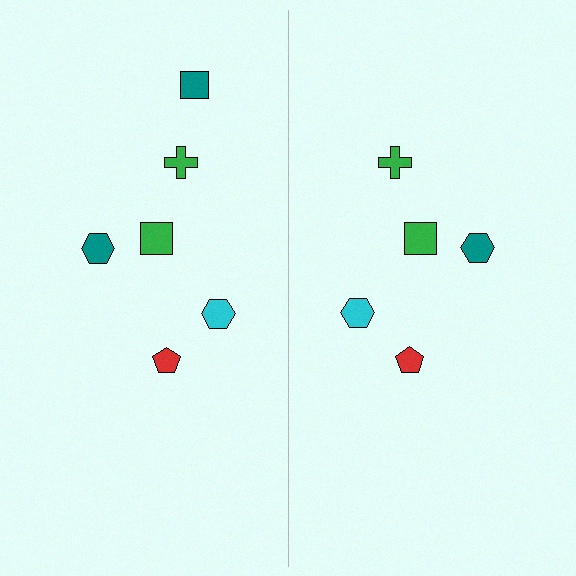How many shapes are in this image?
There are 11 shapes in this image.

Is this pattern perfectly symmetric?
No, the pattern is not perfectly symmetric. A teal square is missing from the right side.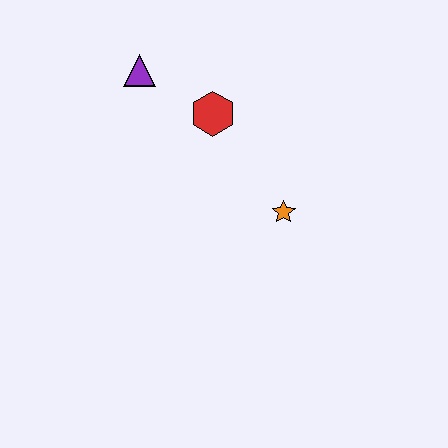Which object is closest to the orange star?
The red hexagon is closest to the orange star.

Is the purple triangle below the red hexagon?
No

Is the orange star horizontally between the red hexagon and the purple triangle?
No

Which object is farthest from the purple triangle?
The orange star is farthest from the purple triangle.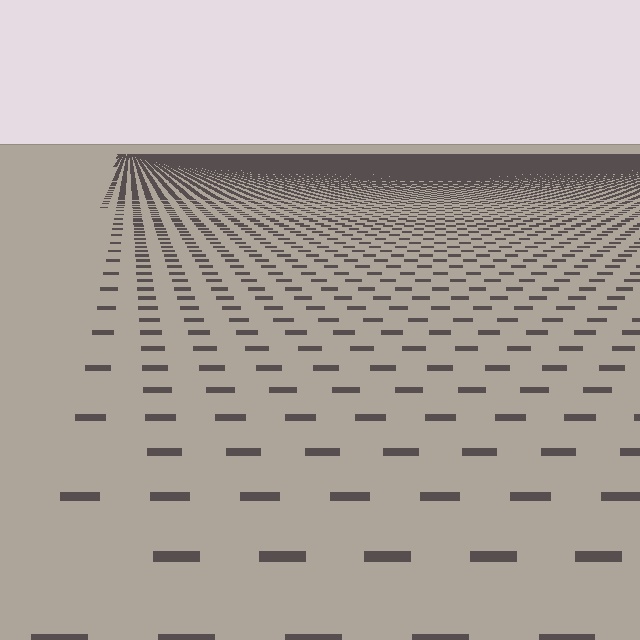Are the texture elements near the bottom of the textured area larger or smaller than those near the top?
Larger. Near the bottom, elements are closer to the viewer and appear at a bigger on-screen size.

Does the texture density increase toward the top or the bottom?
Density increases toward the top.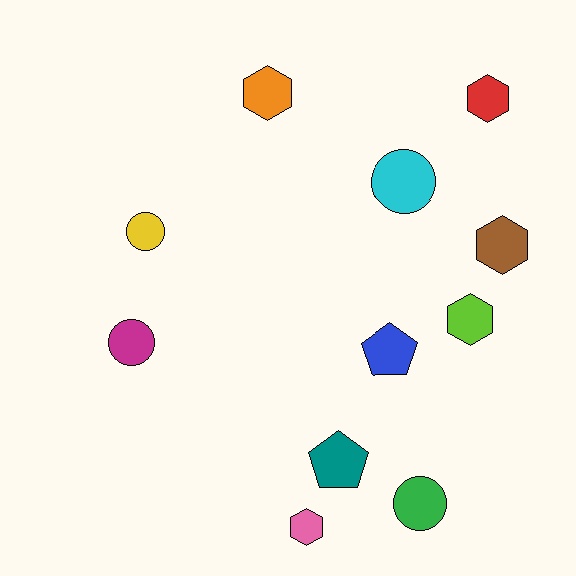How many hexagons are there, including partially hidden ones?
There are 5 hexagons.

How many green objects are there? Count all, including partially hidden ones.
There is 1 green object.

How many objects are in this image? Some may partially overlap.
There are 11 objects.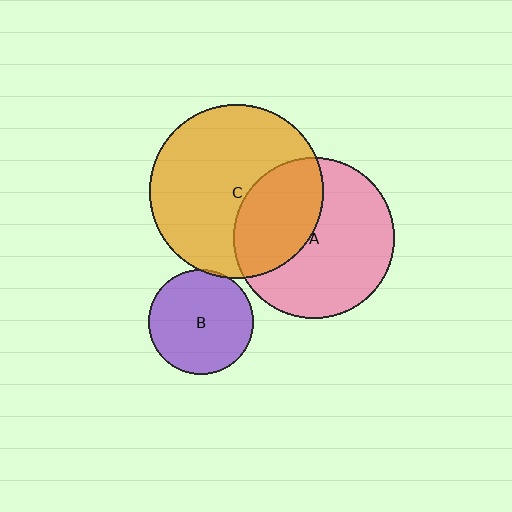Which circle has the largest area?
Circle C (orange).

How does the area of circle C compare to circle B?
Approximately 2.8 times.